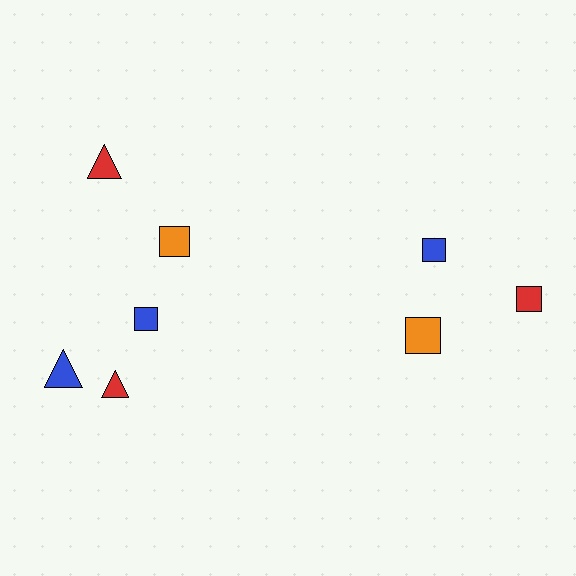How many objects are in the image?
There are 8 objects.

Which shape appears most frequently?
Square, with 5 objects.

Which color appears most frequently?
Red, with 3 objects.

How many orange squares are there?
There are 2 orange squares.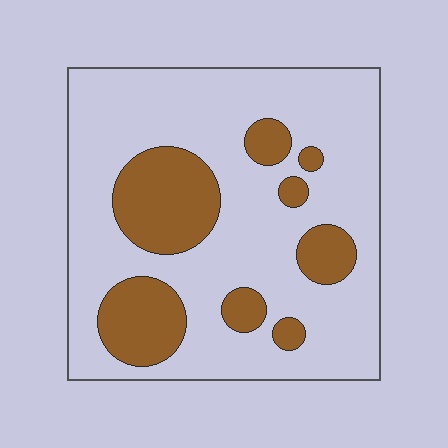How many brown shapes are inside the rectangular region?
8.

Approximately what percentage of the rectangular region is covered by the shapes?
Approximately 25%.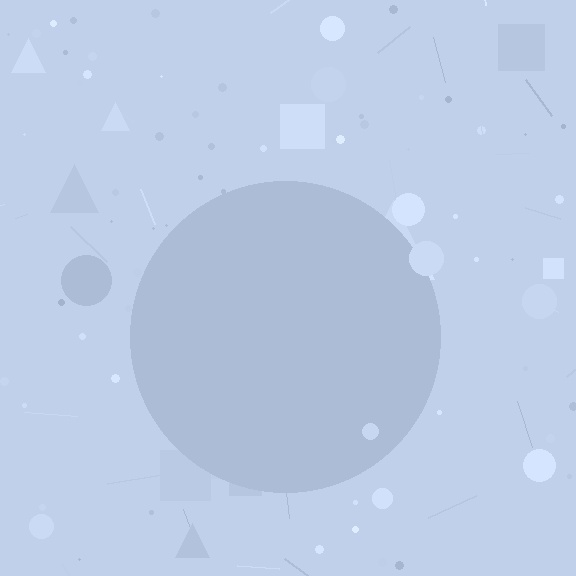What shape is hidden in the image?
A circle is hidden in the image.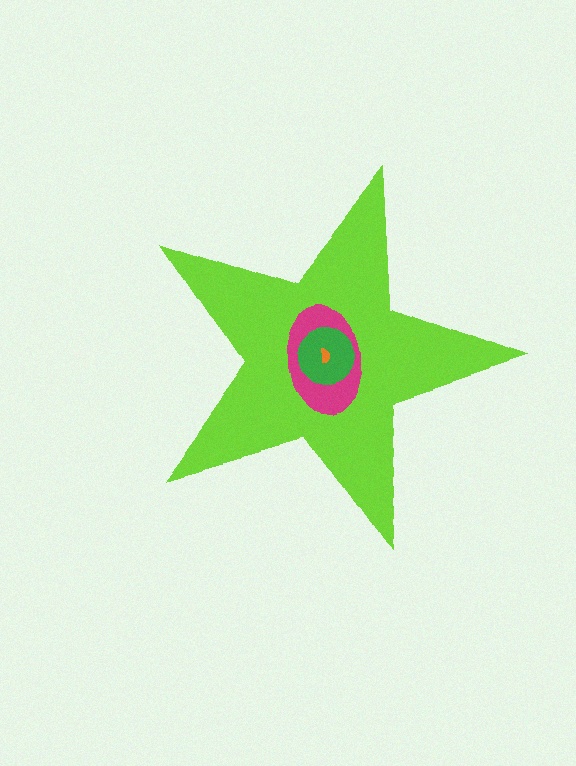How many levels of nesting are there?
4.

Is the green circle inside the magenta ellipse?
Yes.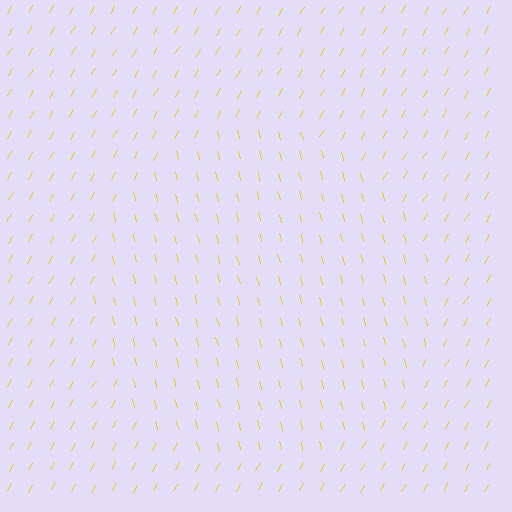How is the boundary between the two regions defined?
The boundary is defined purely by a change in line orientation (approximately 45 degrees difference). All lines are the same color and thickness.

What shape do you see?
I see a circle.